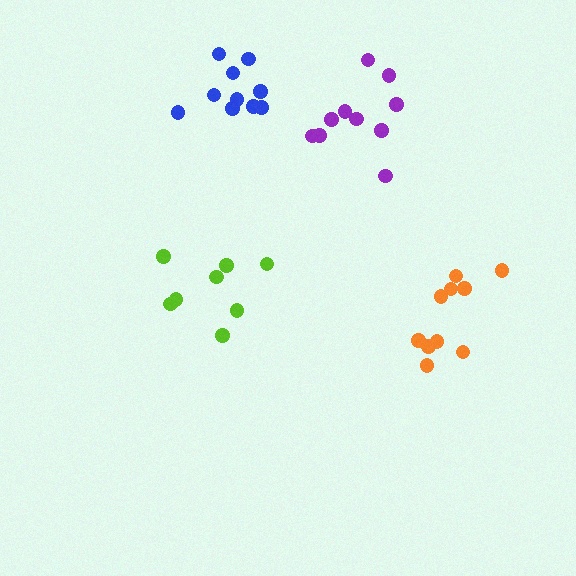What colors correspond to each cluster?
The clusters are colored: orange, blue, lime, purple.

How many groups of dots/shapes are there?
There are 4 groups.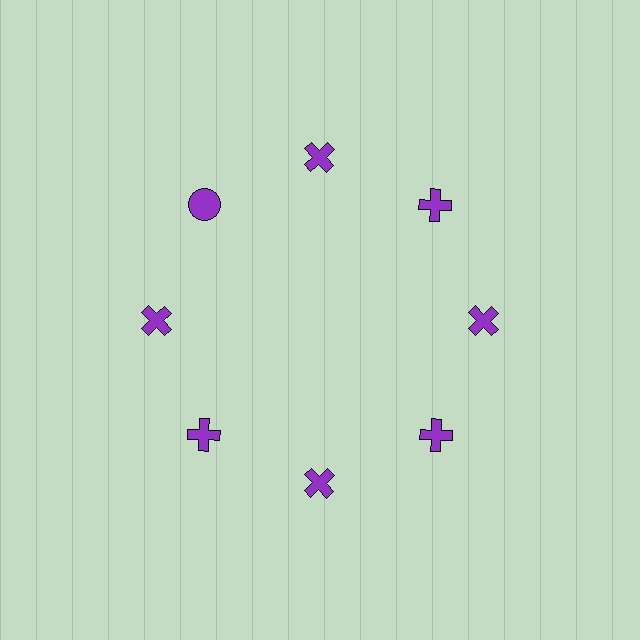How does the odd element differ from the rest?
It has a different shape: circle instead of cross.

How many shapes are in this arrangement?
There are 8 shapes arranged in a ring pattern.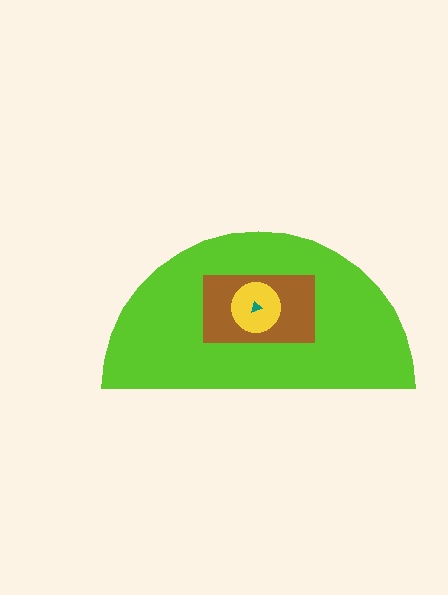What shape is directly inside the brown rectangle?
The yellow circle.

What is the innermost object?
The teal triangle.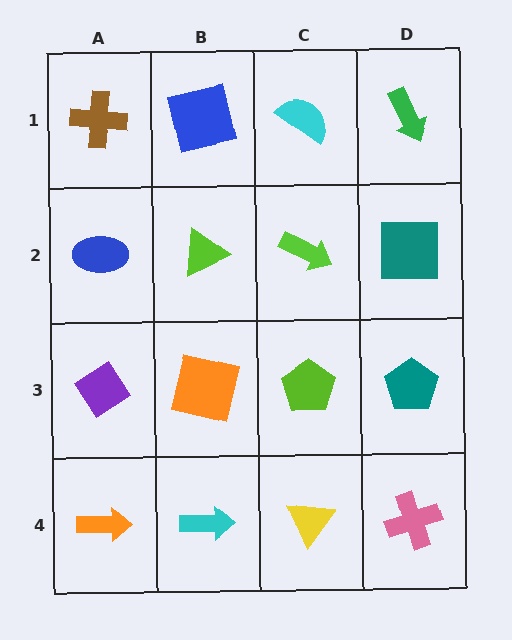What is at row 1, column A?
A brown cross.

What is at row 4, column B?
A cyan arrow.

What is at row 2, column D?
A teal square.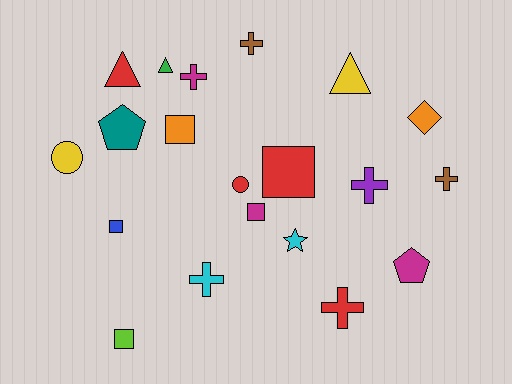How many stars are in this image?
There is 1 star.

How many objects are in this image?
There are 20 objects.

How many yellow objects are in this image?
There are 2 yellow objects.